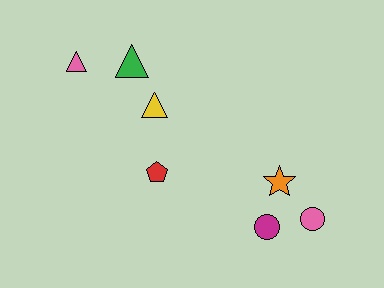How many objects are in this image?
There are 7 objects.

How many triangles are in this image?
There are 3 triangles.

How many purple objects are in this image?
There are no purple objects.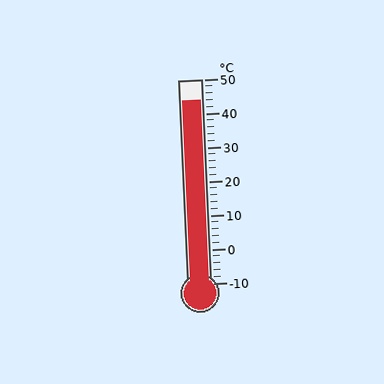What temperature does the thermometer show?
The thermometer shows approximately 44°C.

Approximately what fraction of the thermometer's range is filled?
The thermometer is filled to approximately 90% of its range.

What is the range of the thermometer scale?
The thermometer scale ranges from -10°C to 50°C.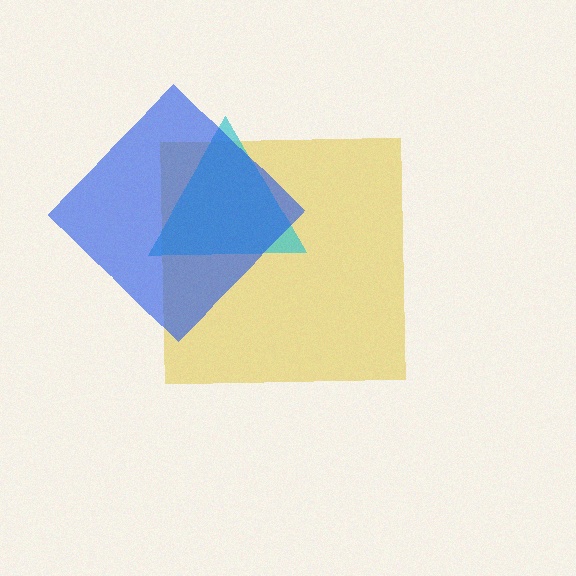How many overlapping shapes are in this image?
There are 3 overlapping shapes in the image.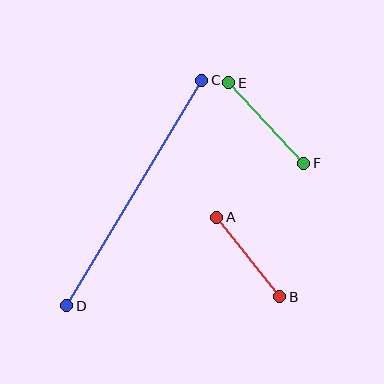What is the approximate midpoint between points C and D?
The midpoint is at approximately (134, 193) pixels.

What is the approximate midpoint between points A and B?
The midpoint is at approximately (248, 257) pixels.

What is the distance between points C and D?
The distance is approximately 263 pixels.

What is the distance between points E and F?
The distance is approximately 110 pixels.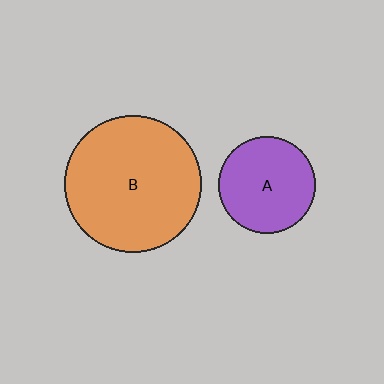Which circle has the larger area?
Circle B (orange).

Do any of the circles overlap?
No, none of the circles overlap.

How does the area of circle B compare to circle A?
Approximately 2.0 times.